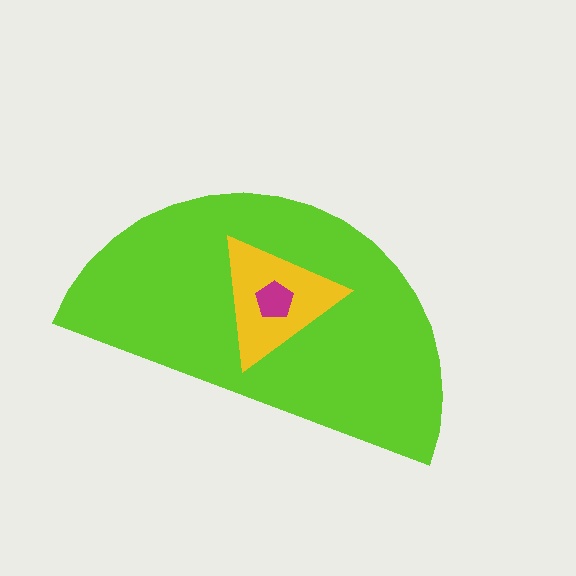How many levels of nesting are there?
3.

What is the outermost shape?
The lime semicircle.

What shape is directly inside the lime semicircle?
The yellow triangle.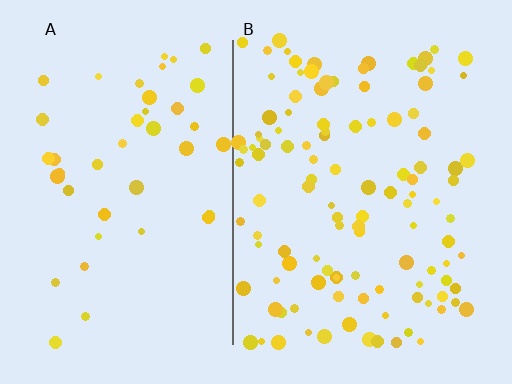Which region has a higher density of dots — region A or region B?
B (the right).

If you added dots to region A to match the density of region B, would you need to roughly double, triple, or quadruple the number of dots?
Approximately triple.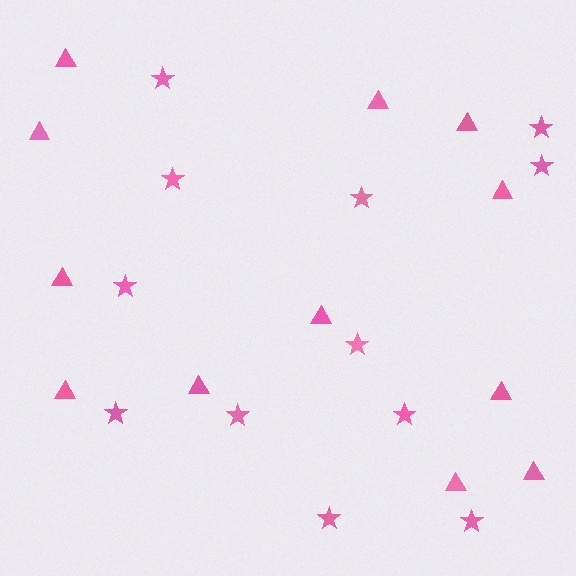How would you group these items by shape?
There are 2 groups: one group of triangles (12) and one group of stars (12).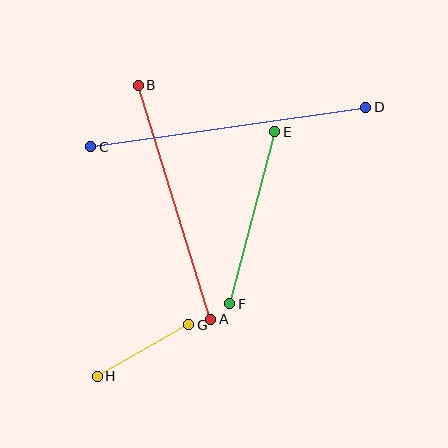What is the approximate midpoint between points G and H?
The midpoint is at approximately (143, 351) pixels.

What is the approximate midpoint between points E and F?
The midpoint is at approximately (252, 218) pixels.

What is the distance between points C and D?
The distance is approximately 278 pixels.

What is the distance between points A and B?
The distance is approximately 245 pixels.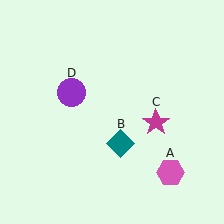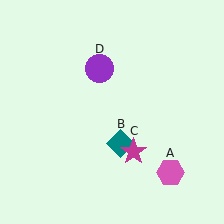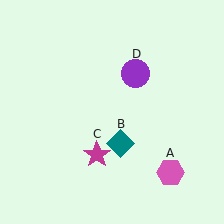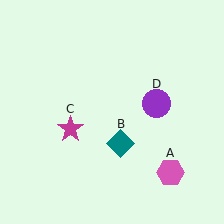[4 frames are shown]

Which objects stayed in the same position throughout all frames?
Pink hexagon (object A) and teal diamond (object B) remained stationary.